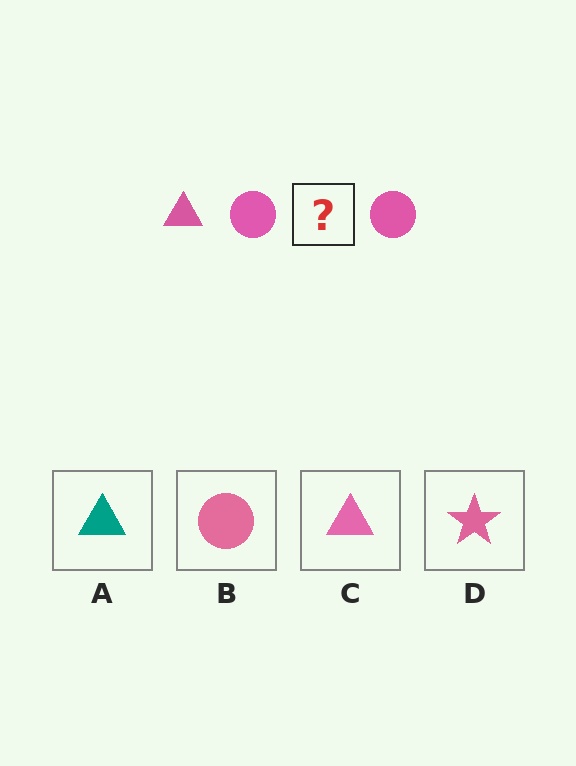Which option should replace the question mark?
Option C.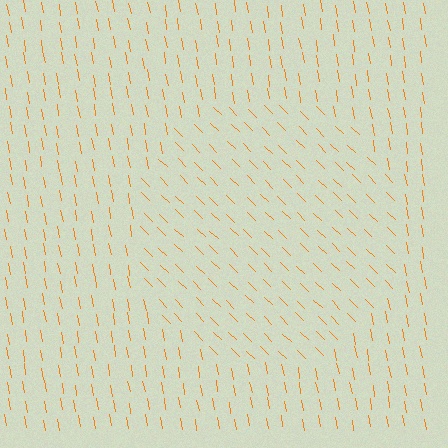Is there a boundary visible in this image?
Yes, there is a texture boundary formed by a change in line orientation.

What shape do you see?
I see a circle.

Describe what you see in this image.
The image is filled with small orange line segments. A circle region in the image has lines oriented differently from the surrounding lines, creating a visible texture boundary.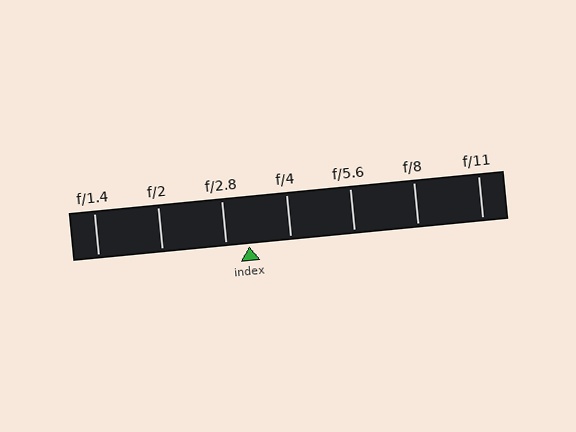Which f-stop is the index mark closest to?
The index mark is closest to f/2.8.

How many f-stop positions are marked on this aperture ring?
There are 7 f-stop positions marked.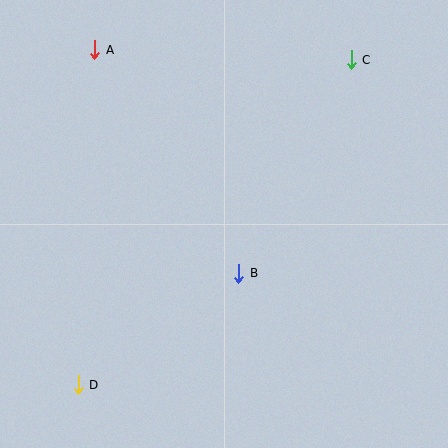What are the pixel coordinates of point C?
Point C is at (351, 60).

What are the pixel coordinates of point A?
Point A is at (95, 50).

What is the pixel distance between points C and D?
The distance between C and D is 424 pixels.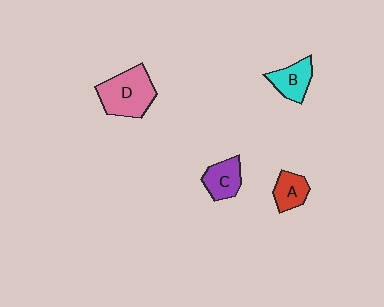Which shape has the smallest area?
Shape A (red).